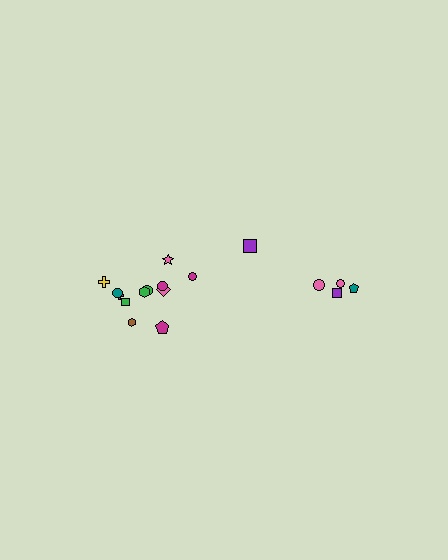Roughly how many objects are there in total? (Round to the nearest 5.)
Roughly 15 objects in total.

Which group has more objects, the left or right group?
The left group.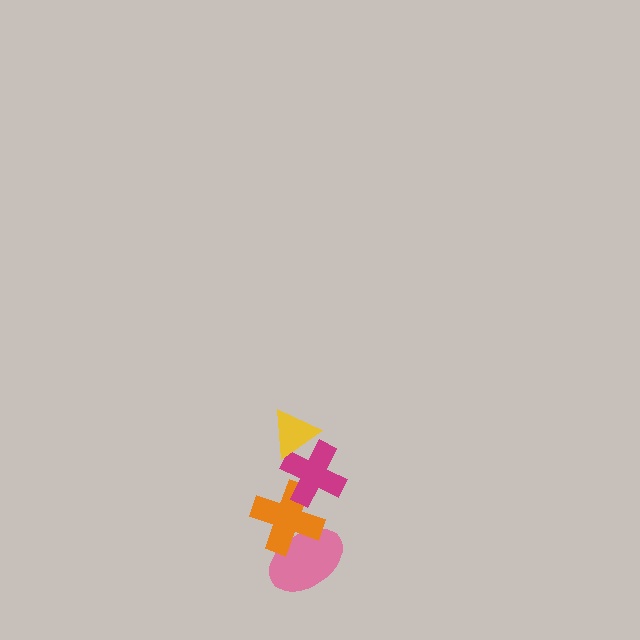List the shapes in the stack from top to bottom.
From top to bottom: the yellow triangle, the magenta cross, the orange cross, the pink ellipse.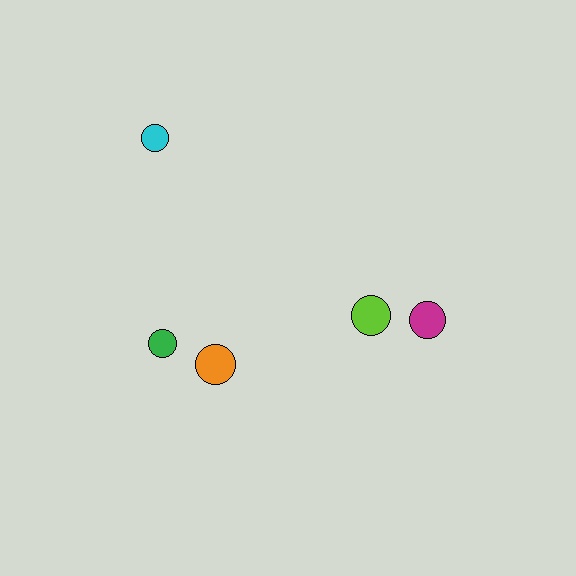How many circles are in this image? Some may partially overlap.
There are 5 circles.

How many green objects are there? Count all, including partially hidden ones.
There is 1 green object.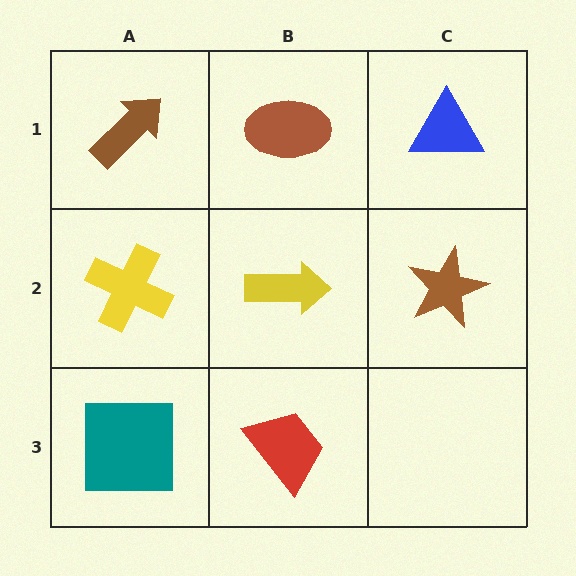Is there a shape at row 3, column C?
No, that cell is empty.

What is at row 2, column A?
A yellow cross.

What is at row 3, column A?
A teal square.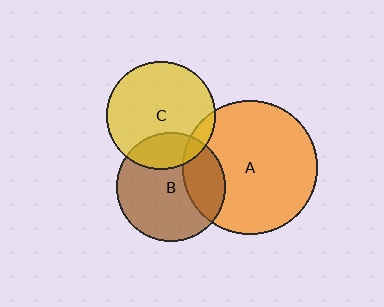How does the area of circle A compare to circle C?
Approximately 1.5 times.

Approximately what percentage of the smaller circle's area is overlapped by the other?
Approximately 10%.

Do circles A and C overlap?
Yes.